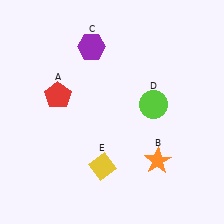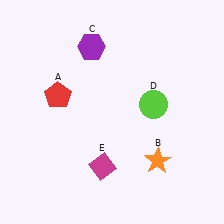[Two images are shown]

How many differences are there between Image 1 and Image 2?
There is 1 difference between the two images.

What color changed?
The diamond (E) changed from yellow in Image 1 to magenta in Image 2.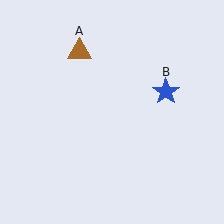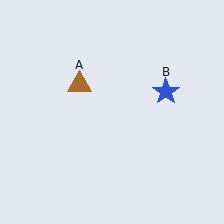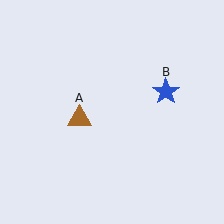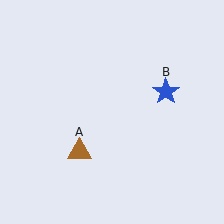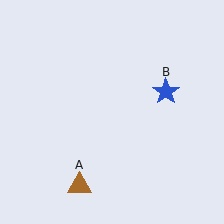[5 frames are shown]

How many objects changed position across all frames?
1 object changed position: brown triangle (object A).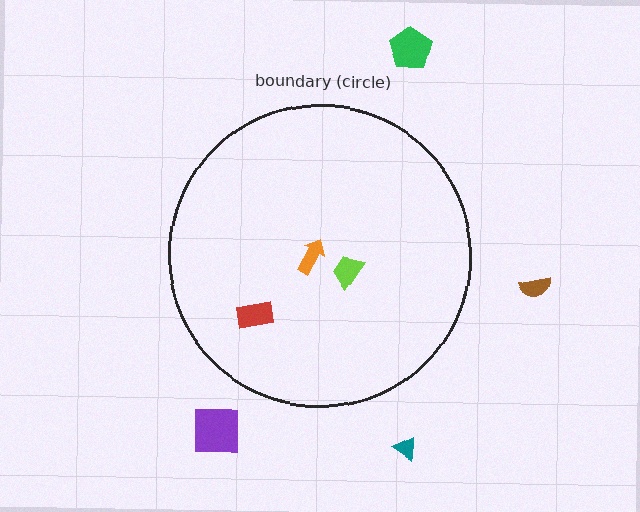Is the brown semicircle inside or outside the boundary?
Outside.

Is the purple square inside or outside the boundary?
Outside.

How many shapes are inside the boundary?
3 inside, 4 outside.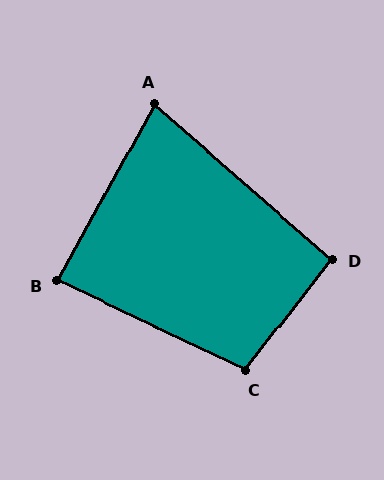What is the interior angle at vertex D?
Approximately 93 degrees (approximately right).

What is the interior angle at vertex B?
Approximately 87 degrees (approximately right).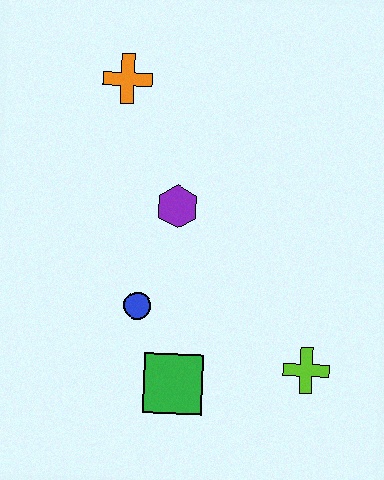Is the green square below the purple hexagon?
Yes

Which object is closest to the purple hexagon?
The blue circle is closest to the purple hexagon.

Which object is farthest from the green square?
The orange cross is farthest from the green square.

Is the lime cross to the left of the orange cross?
No